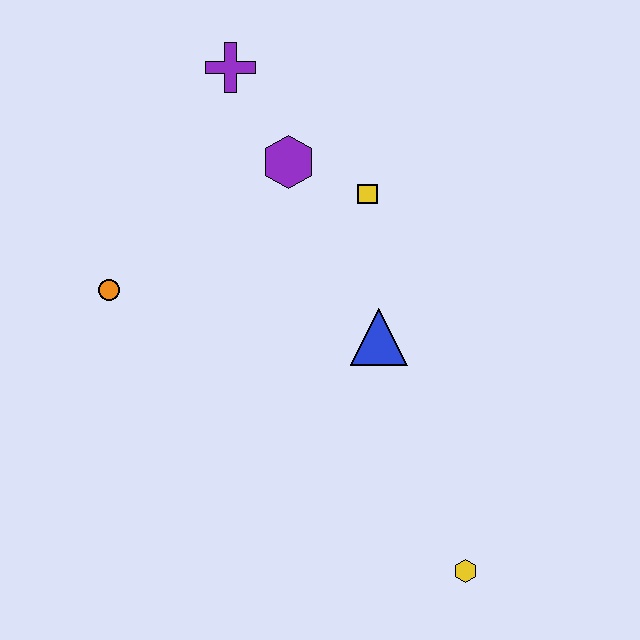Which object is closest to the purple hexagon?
The yellow square is closest to the purple hexagon.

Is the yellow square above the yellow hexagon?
Yes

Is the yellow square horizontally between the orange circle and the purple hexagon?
No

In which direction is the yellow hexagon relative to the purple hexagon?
The yellow hexagon is below the purple hexagon.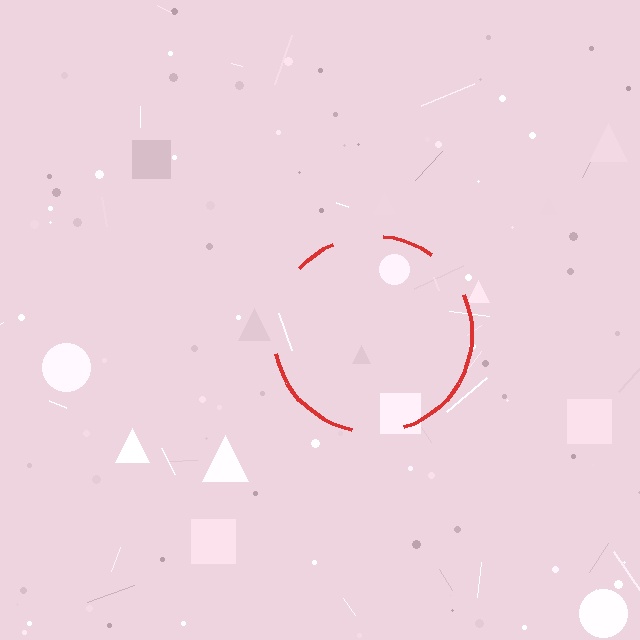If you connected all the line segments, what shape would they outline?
They would outline a circle.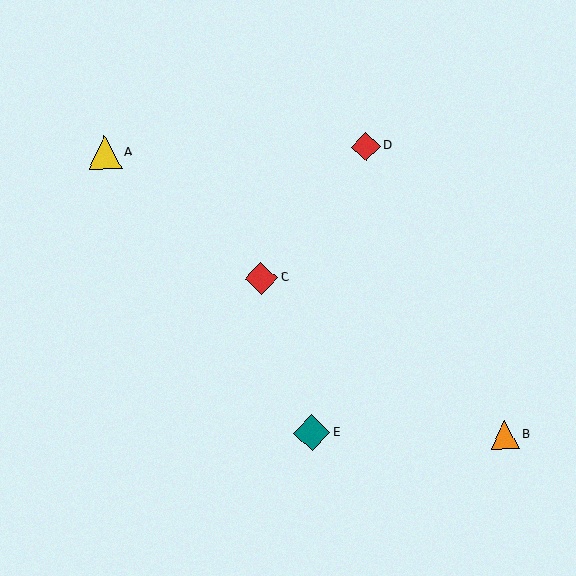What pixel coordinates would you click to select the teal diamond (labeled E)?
Click at (312, 433) to select the teal diamond E.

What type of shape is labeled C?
Shape C is a red diamond.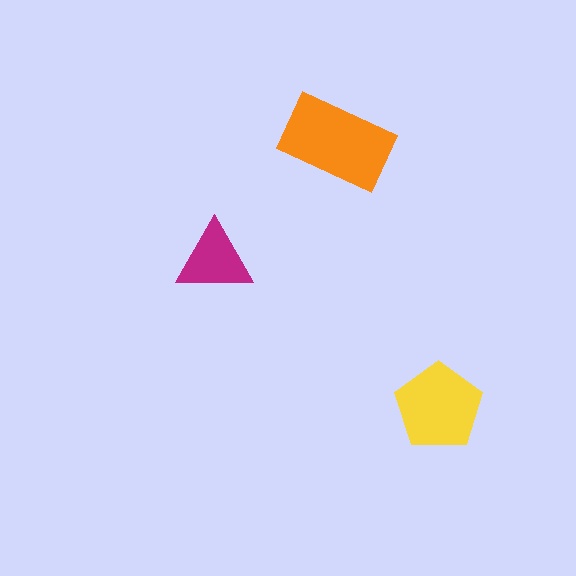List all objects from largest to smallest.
The orange rectangle, the yellow pentagon, the magenta triangle.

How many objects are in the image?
There are 3 objects in the image.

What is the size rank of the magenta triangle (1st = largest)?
3rd.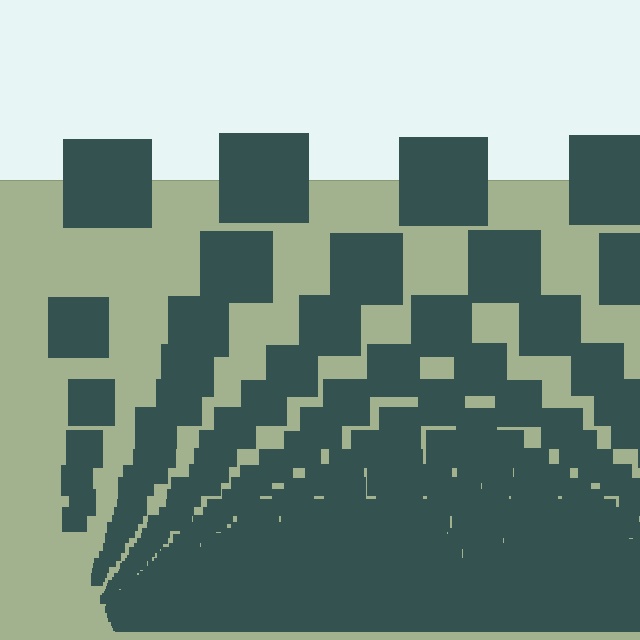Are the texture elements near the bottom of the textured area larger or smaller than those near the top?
Smaller. The gradient is inverted — elements near the bottom are smaller and denser.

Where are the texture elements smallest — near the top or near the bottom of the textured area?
Near the bottom.